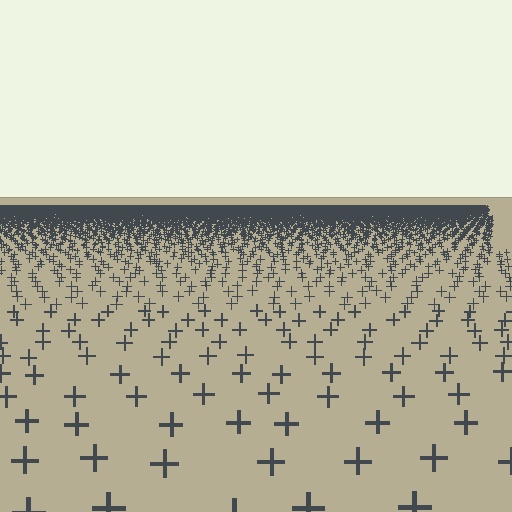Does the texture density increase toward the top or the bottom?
Density increases toward the top.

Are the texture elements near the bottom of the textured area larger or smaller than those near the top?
Larger. Near the bottom, elements are closer to the viewer and appear at a bigger on-screen size.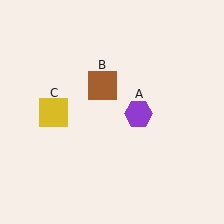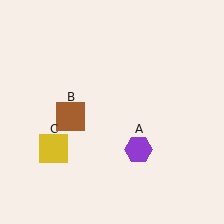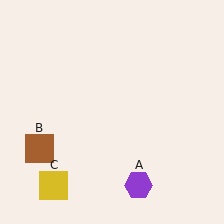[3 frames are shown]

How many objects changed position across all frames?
3 objects changed position: purple hexagon (object A), brown square (object B), yellow square (object C).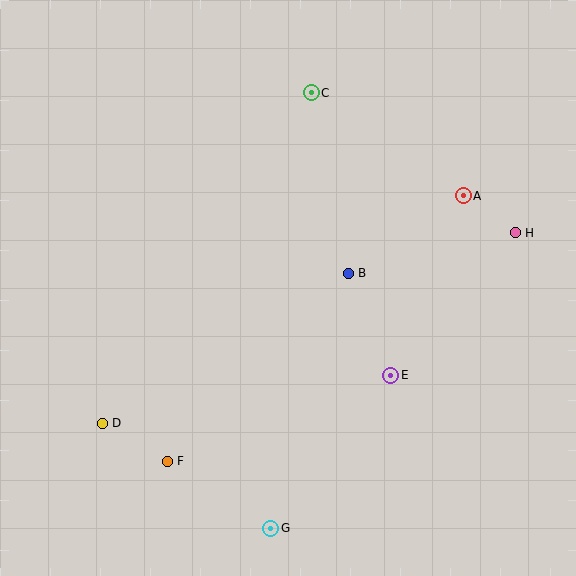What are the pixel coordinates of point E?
Point E is at (391, 375).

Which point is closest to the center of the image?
Point B at (348, 273) is closest to the center.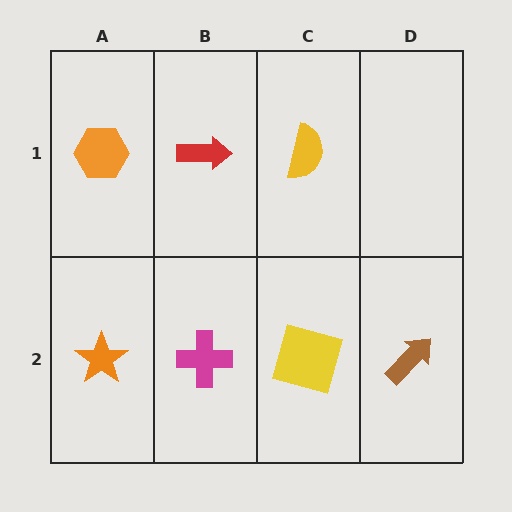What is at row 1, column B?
A red arrow.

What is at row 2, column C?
A yellow square.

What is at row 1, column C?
A yellow semicircle.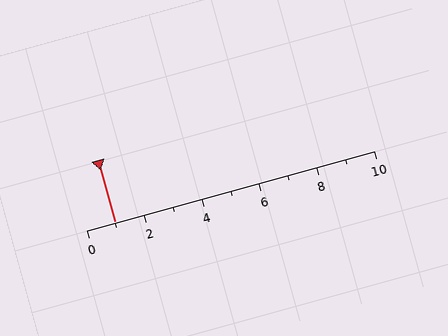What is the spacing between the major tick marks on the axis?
The major ticks are spaced 2 apart.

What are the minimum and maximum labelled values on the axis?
The axis runs from 0 to 10.